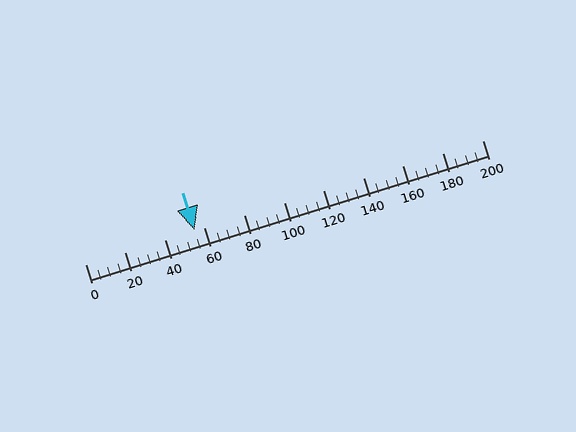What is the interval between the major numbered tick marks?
The major tick marks are spaced 20 units apart.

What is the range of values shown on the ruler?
The ruler shows values from 0 to 200.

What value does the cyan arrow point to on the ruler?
The cyan arrow points to approximately 55.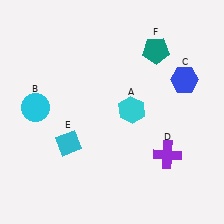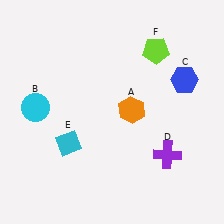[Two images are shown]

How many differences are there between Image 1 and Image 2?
There are 2 differences between the two images.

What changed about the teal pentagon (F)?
In Image 1, F is teal. In Image 2, it changed to lime.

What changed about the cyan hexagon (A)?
In Image 1, A is cyan. In Image 2, it changed to orange.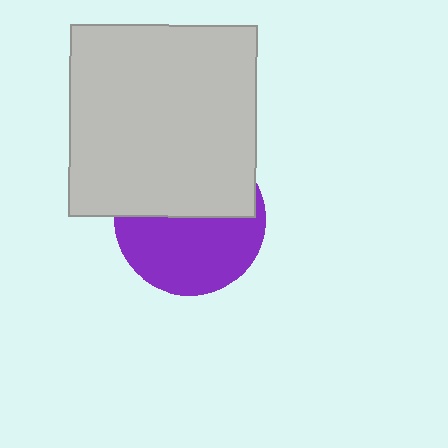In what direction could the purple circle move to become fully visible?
The purple circle could move down. That would shift it out from behind the light gray rectangle entirely.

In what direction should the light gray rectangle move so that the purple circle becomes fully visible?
The light gray rectangle should move up. That is the shortest direction to clear the overlap and leave the purple circle fully visible.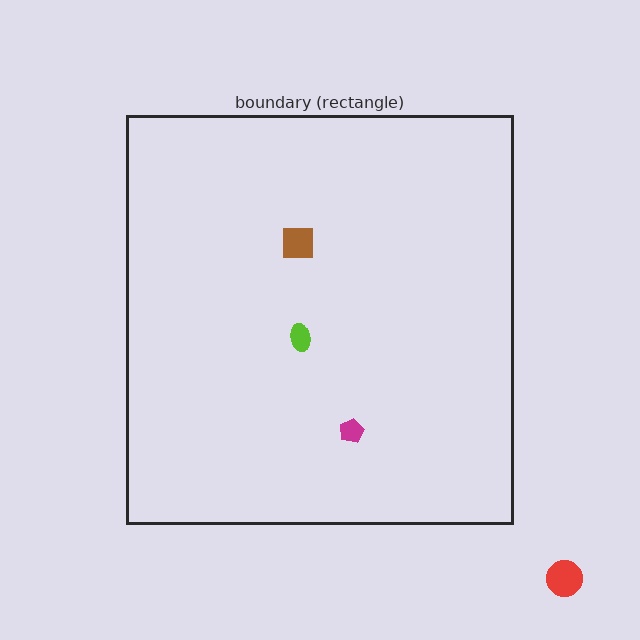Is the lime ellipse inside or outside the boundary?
Inside.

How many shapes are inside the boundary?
3 inside, 1 outside.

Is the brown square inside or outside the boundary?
Inside.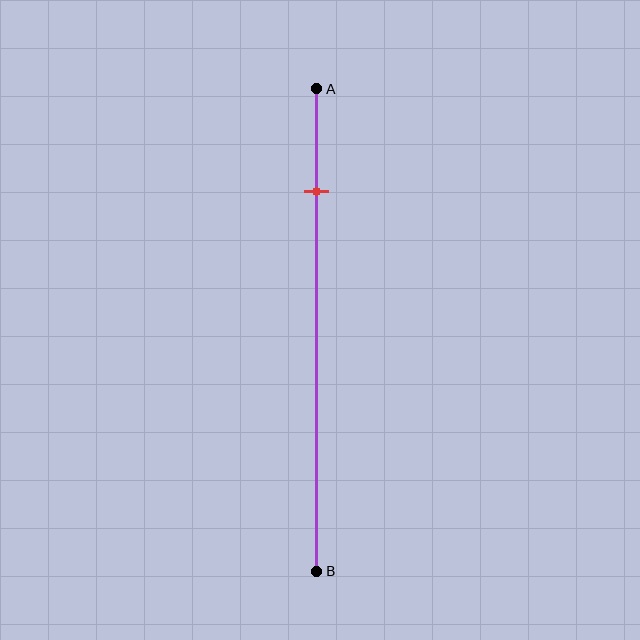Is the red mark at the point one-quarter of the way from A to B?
No, the mark is at about 20% from A, not at the 25% one-quarter point.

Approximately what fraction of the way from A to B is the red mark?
The red mark is approximately 20% of the way from A to B.